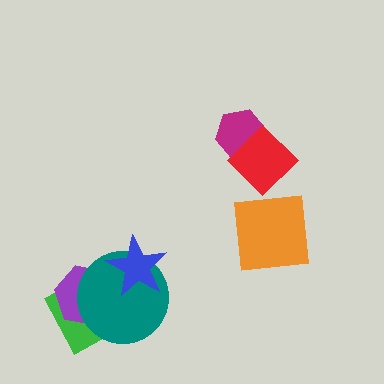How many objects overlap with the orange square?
0 objects overlap with the orange square.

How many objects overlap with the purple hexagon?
2 objects overlap with the purple hexagon.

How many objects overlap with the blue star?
1 object overlaps with the blue star.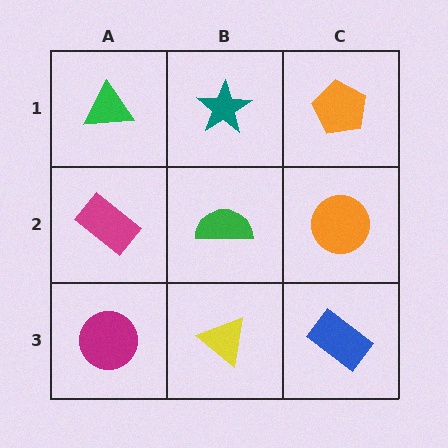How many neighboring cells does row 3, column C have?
2.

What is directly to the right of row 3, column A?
A yellow triangle.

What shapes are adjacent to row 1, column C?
An orange circle (row 2, column C), a teal star (row 1, column B).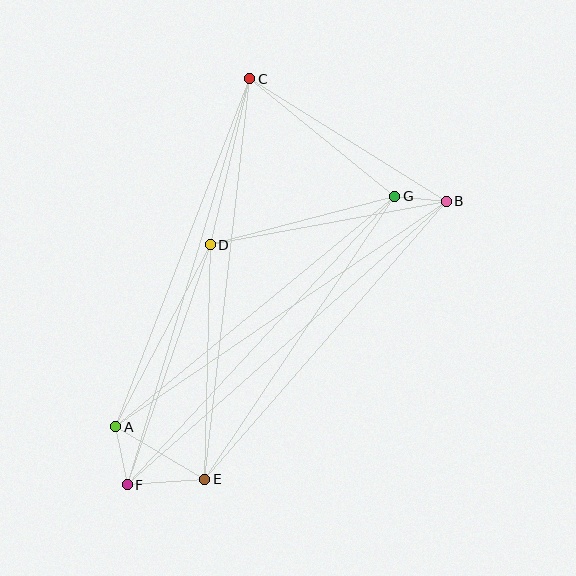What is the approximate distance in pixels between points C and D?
The distance between C and D is approximately 171 pixels.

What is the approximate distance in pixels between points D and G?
The distance between D and G is approximately 191 pixels.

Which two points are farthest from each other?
Points B and F are farthest from each other.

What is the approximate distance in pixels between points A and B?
The distance between A and B is approximately 400 pixels.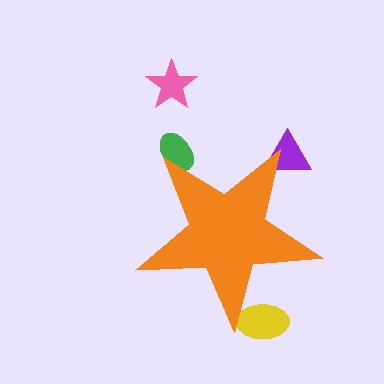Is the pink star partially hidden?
No, the pink star is fully visible.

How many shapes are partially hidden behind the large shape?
3 shapes are partially hidden.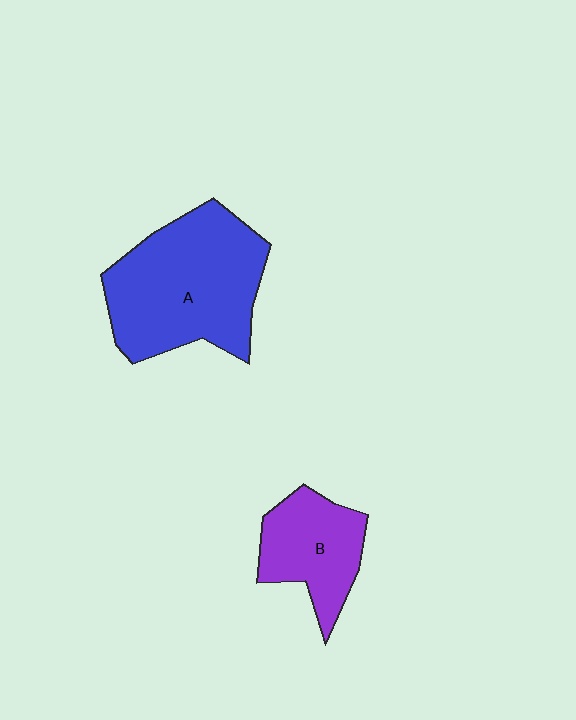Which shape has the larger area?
Shape A (blue).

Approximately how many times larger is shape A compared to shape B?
Approximately 1.9 times.